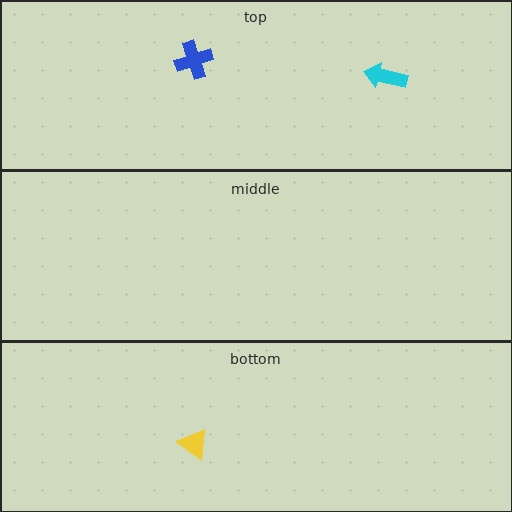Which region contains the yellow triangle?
The bottom region.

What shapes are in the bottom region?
The yellow triangle.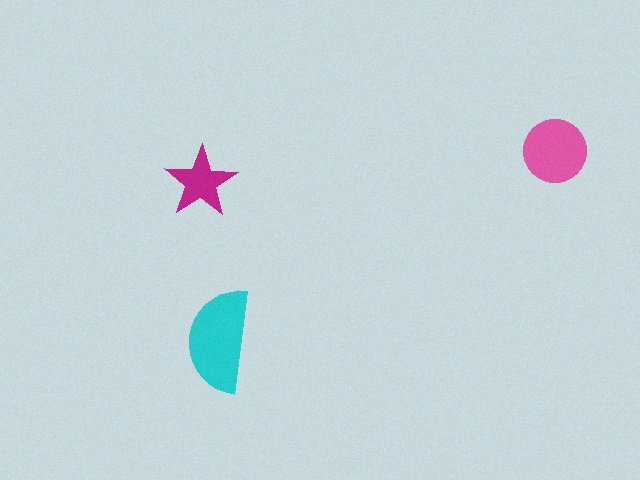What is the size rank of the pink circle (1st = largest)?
2nd.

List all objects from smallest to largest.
The magenta star, the pink circle, the cyan semicircle.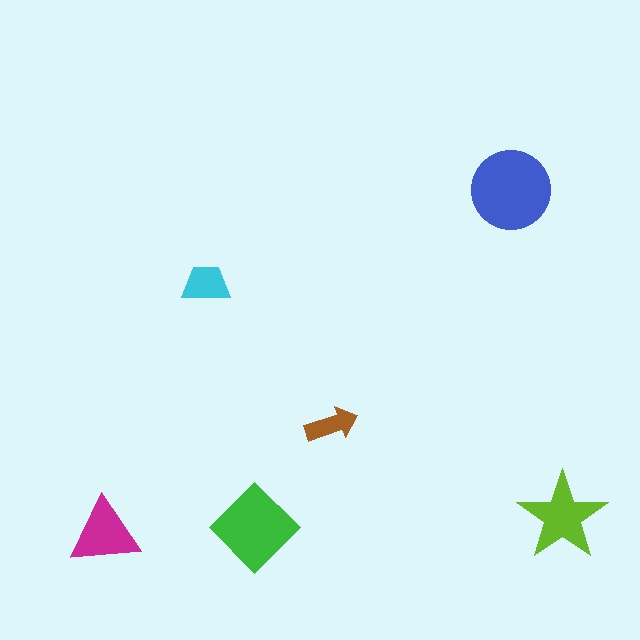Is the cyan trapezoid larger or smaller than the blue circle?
Smaller.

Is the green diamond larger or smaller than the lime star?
Larger.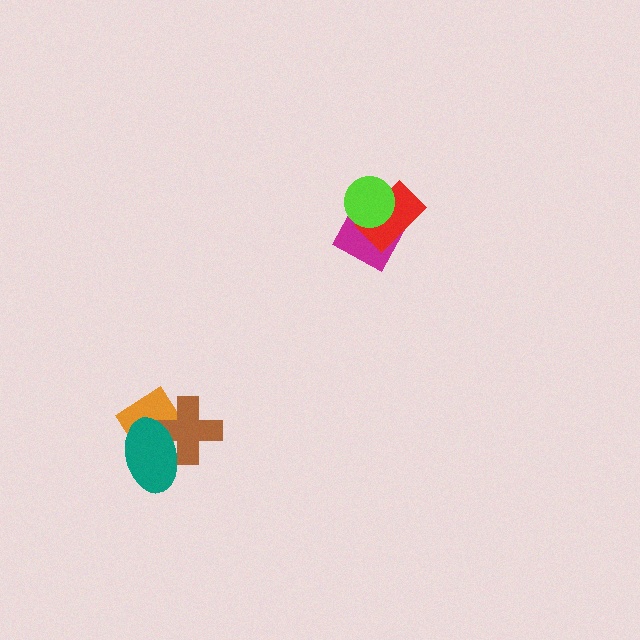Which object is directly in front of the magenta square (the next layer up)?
The red rectangle is directly in front of the magenta square.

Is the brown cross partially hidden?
Yes, it is partially covered by another shape.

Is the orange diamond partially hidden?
Yes, it is partially covered by another shape.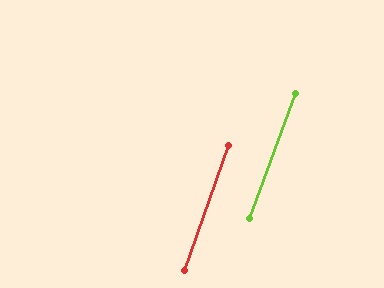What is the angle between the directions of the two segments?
Approximately 1 degree.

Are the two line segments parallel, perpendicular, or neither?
Parallel — their directions differ by only 0.6°.